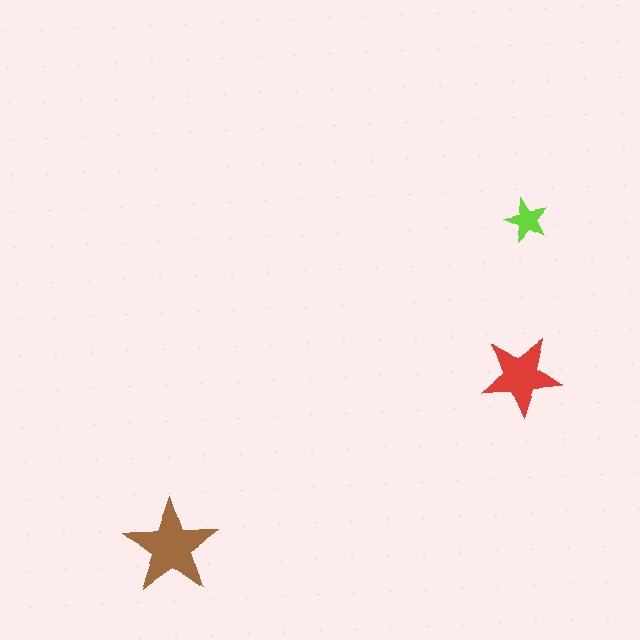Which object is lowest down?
The brown star is bottommost.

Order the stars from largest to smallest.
the brown one, the red one, the lime one.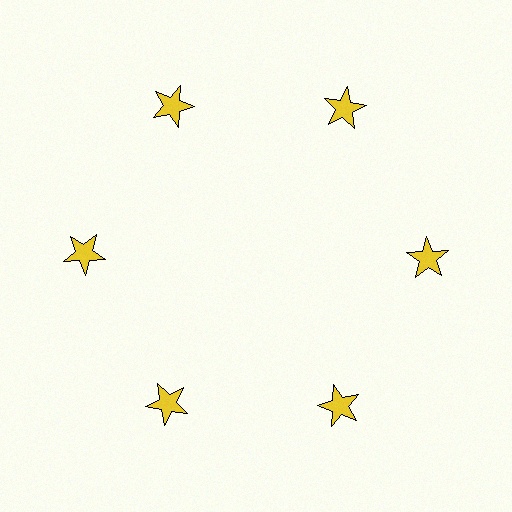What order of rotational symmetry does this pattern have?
This pattern has 6-fold rotational symmetry.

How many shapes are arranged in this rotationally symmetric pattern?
There are 6 shapes, arranged in 6 groups of 1.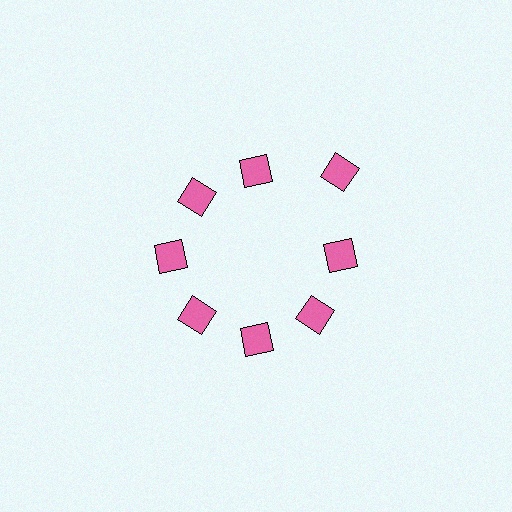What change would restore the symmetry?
The symmetry would be restored by moving it inward, back onto the ring so that all 8 diamonds sit at equal angles and equal distance from the center.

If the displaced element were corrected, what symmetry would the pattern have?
It would have 8-fold rotational symmetry — the pattern would map onto itself every 45 degrees.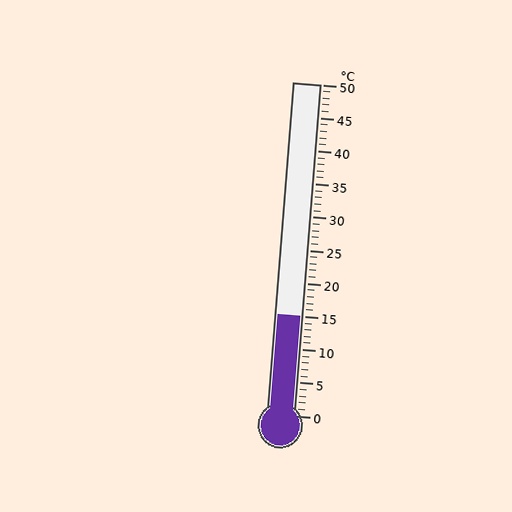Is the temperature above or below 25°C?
The temperature is below 25°C.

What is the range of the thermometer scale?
The thermometer scale ranges from 0°C to 50°C.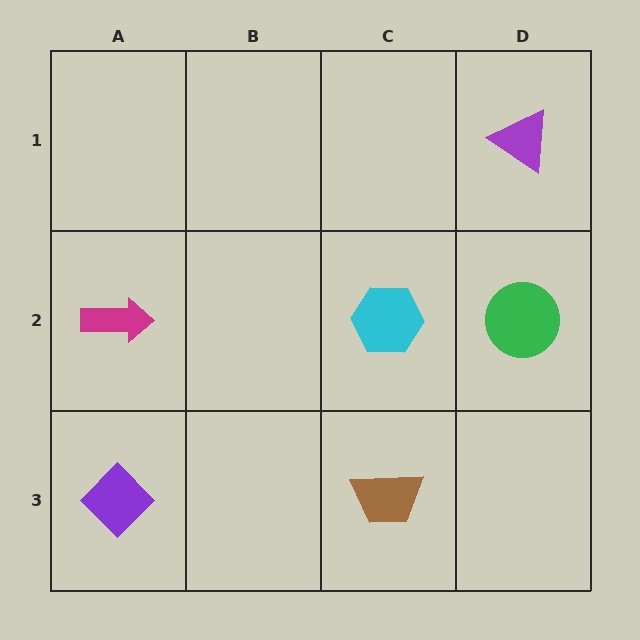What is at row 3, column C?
A brown trapezoid.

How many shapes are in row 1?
1 shape.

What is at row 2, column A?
A magenta arrow.